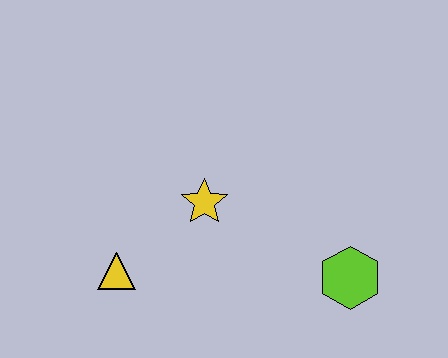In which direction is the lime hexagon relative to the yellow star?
The lime hexagon is to the right of the yellow star.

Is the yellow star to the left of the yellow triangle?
No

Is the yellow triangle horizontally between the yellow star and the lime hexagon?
No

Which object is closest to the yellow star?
The yellow triangle is closest to the yellow star.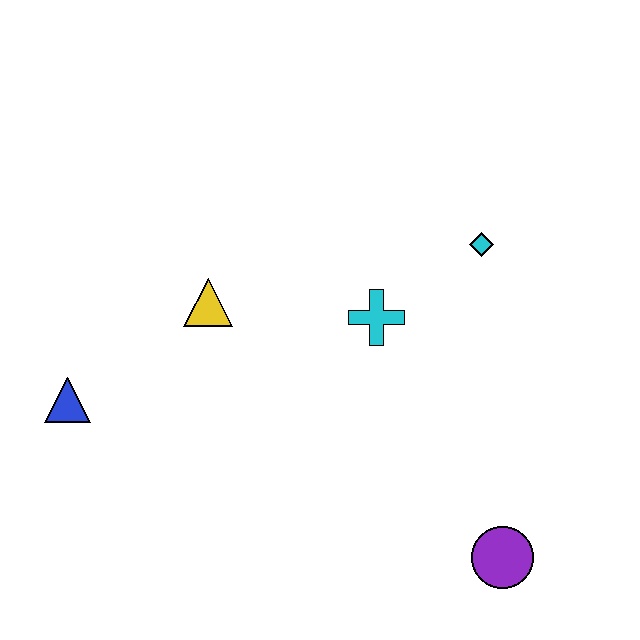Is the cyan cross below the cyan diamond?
Yes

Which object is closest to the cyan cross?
The cyan diamond is closest to the cyan cross.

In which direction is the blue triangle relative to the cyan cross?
The blue triangle is to the left of the cyan cross.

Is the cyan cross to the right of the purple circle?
No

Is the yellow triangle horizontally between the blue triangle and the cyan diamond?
Yes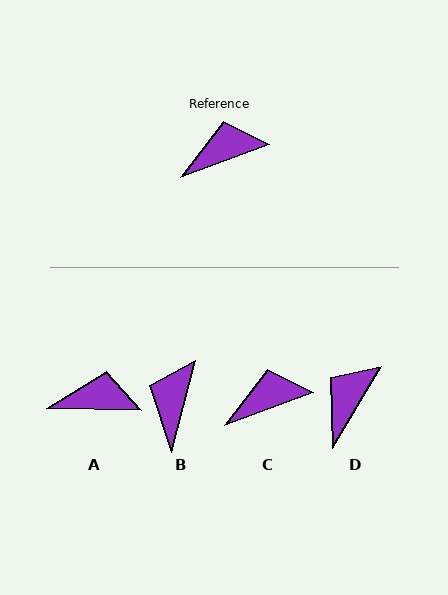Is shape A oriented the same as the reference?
No, it is off by about 22 degrees.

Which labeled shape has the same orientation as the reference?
C.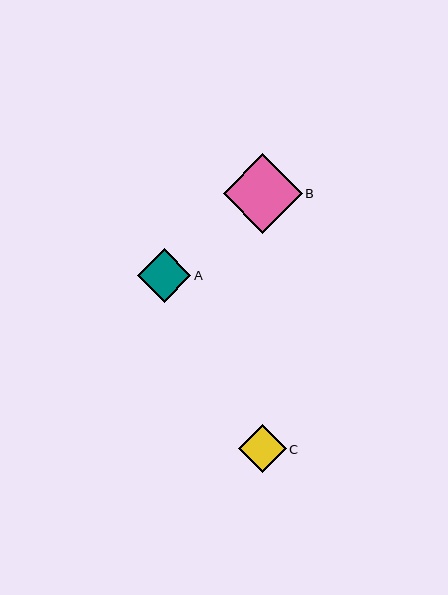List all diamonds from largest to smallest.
From largest to smallest: B, A, C.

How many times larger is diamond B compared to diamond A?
Diamond B is approximately 1.5 times the size of diamond A.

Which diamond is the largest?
Diamond B is the largest with a size of approximately 79 pixels.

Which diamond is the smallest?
Diamond C is the smallest with a size of approximately 48 pixels.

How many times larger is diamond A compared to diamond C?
Diamond A is approximately 1.1 times the size of diamond C.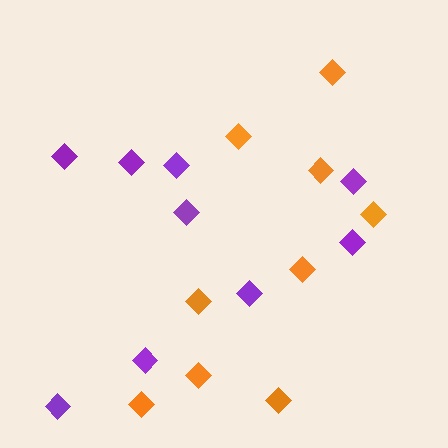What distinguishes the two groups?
There are 2 groups: one group of purple diamonds (9) and one group of orange diamonds (9).